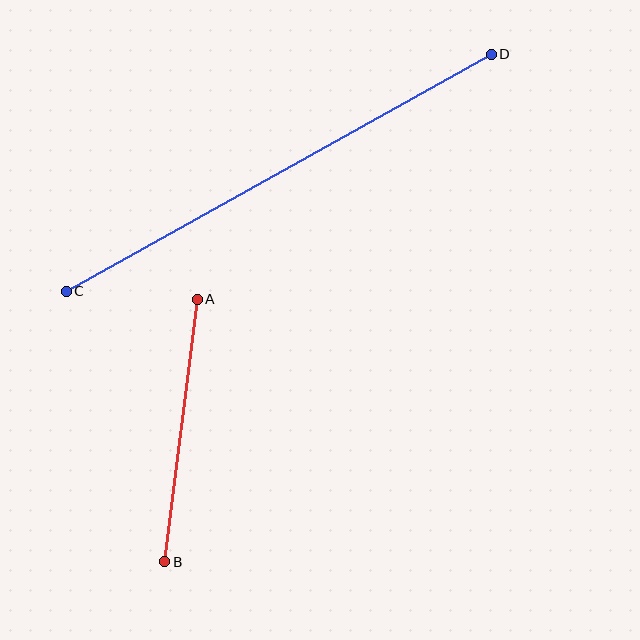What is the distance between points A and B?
The distance is approximately 264 pixels.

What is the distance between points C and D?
The distance is approximately 486 pixels.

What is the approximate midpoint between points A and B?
The midpoint is at approximately (181, 430) pixels.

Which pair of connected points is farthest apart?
Points C and D are farthest apart.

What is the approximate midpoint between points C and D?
The midpoint is at approximately (279, 173) pixels.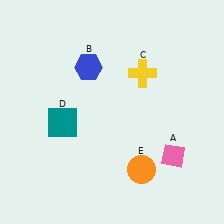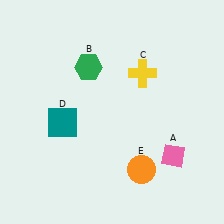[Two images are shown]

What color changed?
The hexagon (B) changed from blue in Image 1 to green in Image 2.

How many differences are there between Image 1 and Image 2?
There is 1 difference between the two images.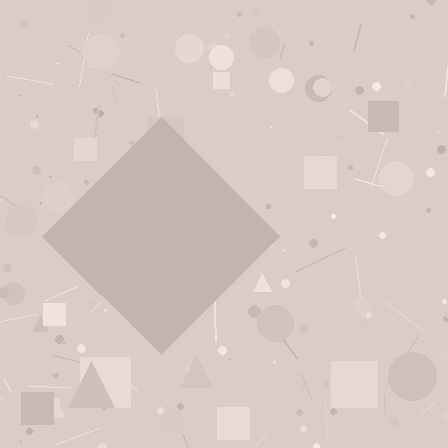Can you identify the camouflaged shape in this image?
The camouflaged shape is a diamond.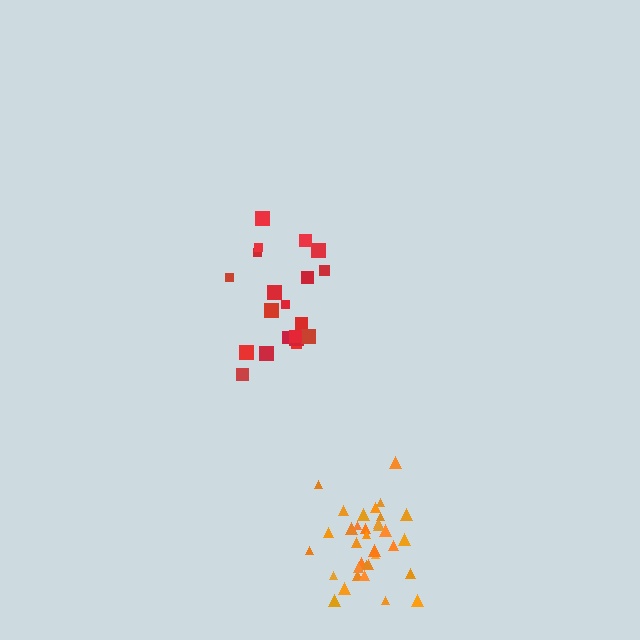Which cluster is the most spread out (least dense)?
Red.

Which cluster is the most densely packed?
Orange.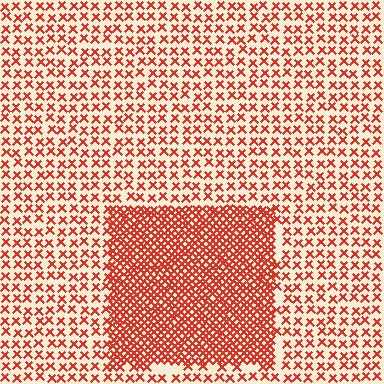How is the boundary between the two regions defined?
The boundary is defined by a change in element density (approximately 2.7x ratio). All elements are the same color, size, and shape.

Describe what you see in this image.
The image contains small red elements arranged at two different densities. A rectangle-shaped region is visible where the elements are more densely packed than the surrounding area.